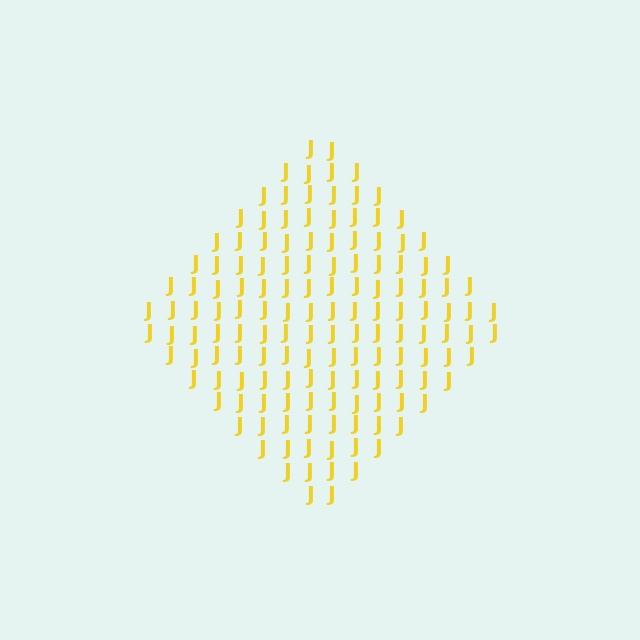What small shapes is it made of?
It is made of small letter J's.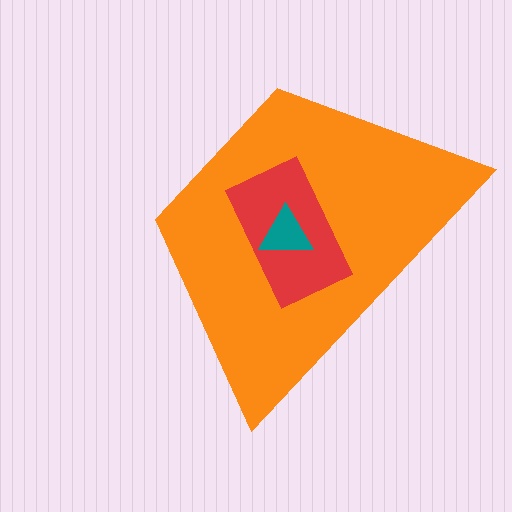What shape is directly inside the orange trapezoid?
The red rectangle.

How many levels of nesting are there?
3.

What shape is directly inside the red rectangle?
The teal triangle.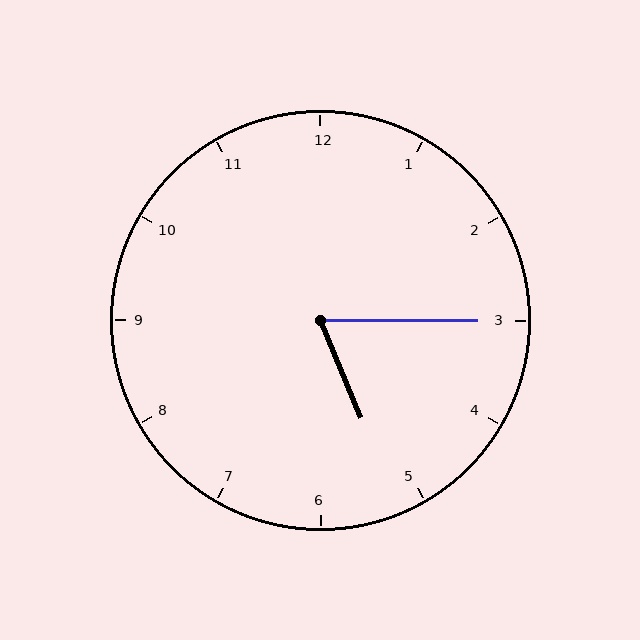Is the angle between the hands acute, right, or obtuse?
It is acute.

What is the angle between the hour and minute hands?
Approximately 68 degrees.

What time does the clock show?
5:15.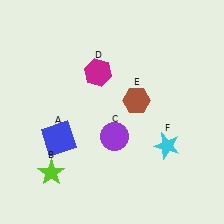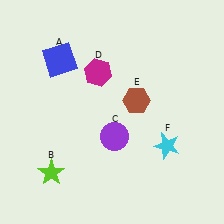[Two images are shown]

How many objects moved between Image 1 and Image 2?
1 object moved between the two images.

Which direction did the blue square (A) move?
The blue square (A) moved up.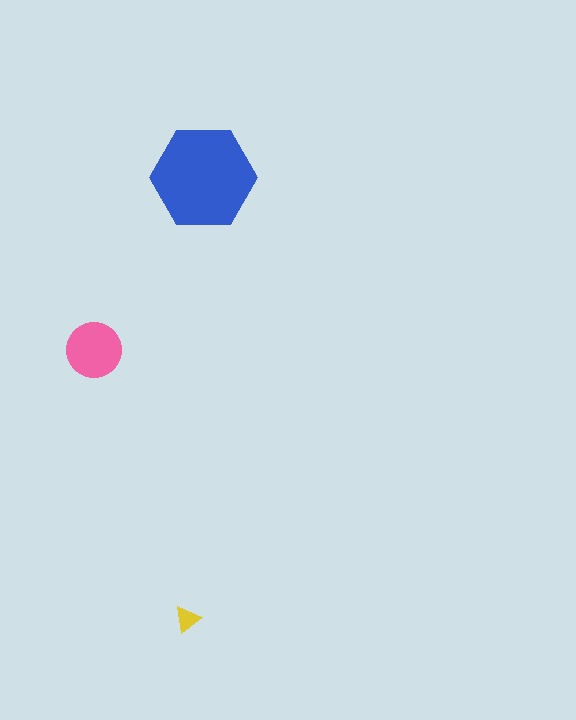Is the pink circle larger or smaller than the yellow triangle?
Larger.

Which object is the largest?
The blue hexagon.